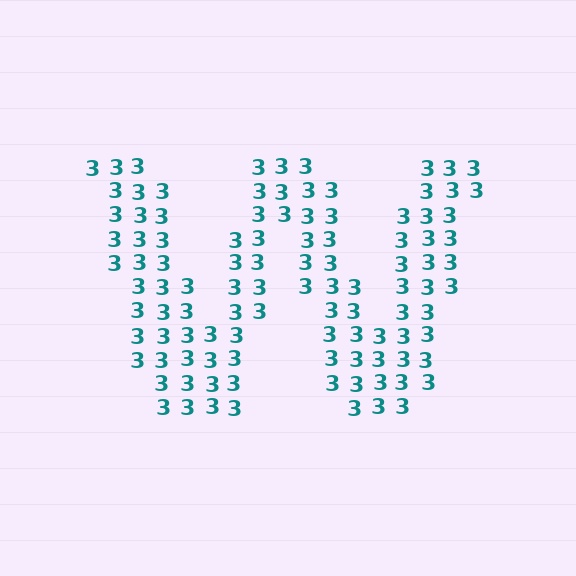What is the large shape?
The large shape is the letter W.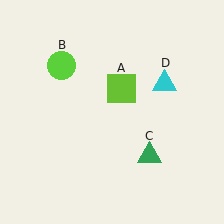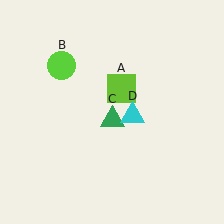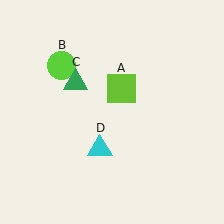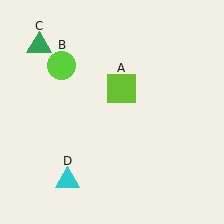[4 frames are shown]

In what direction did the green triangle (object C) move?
The green triangle (object C) moved up and to the left.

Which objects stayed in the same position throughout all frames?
Lime square (object A) and lime circle (object B) remained stationary.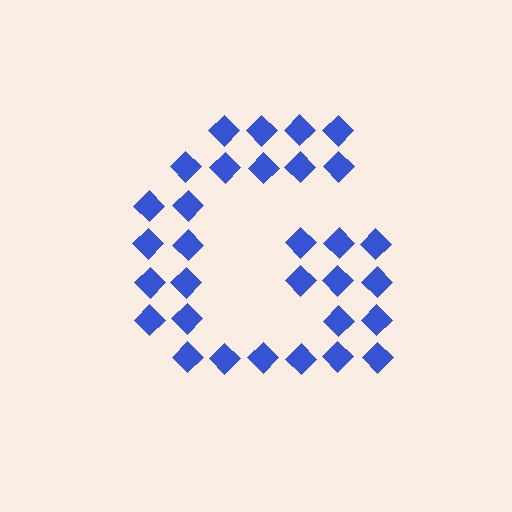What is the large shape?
The large shape is the letter G.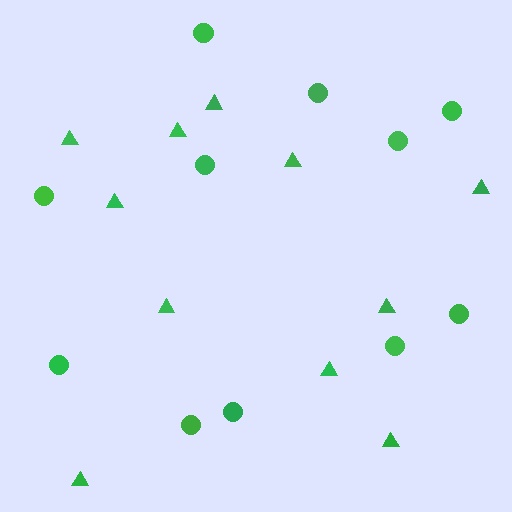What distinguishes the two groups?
There are 2 groups: one group of circles (11) and one group of triangles (11).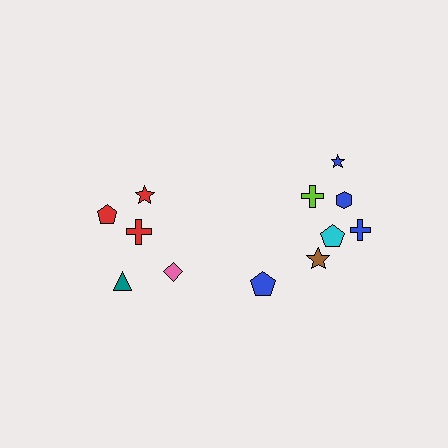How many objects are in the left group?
There are 5 objects.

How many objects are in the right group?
There are 7 objects.